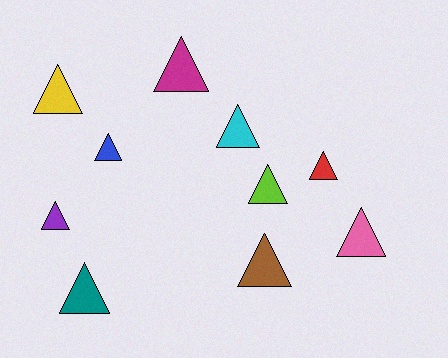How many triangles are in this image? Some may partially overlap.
There are 10 triangles.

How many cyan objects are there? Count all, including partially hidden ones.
There is 1 cyan object.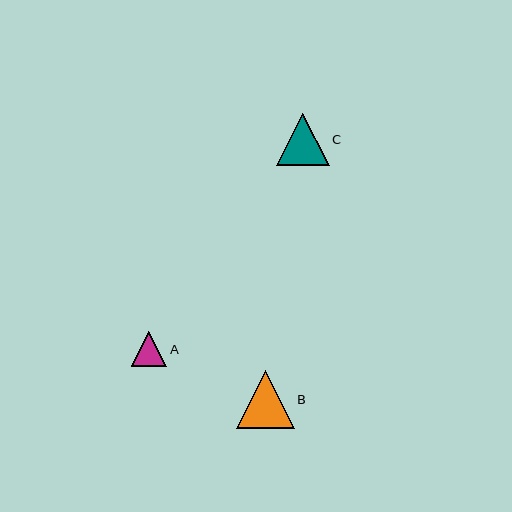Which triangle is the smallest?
Triangle A is the smallest with a size of approximately 35 pixels.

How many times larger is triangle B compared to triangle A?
Triangle B is approximately 1.7 times the size of triangle A.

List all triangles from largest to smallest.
From largest to smallest: B, C, A.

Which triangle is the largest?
Triangle B is the largest with a size of approximately 58 pixels.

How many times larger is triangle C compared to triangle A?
Triangle C is approximately 1.5 times the size of triangle A.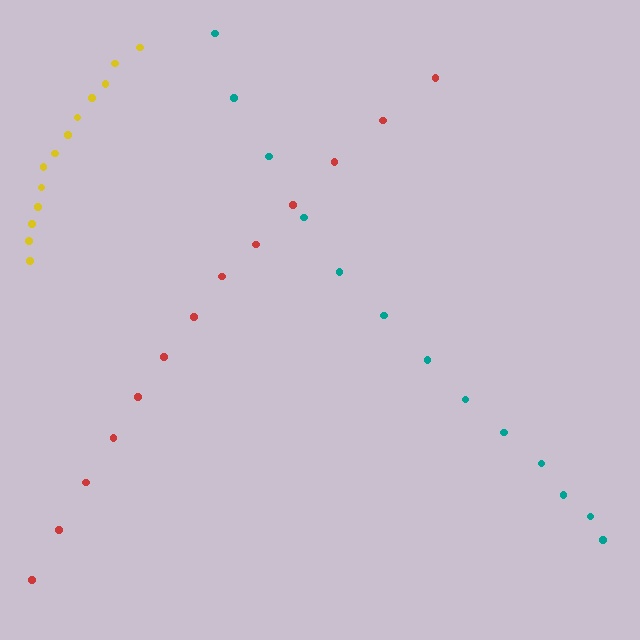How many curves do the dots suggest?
There are 3 distinct paths.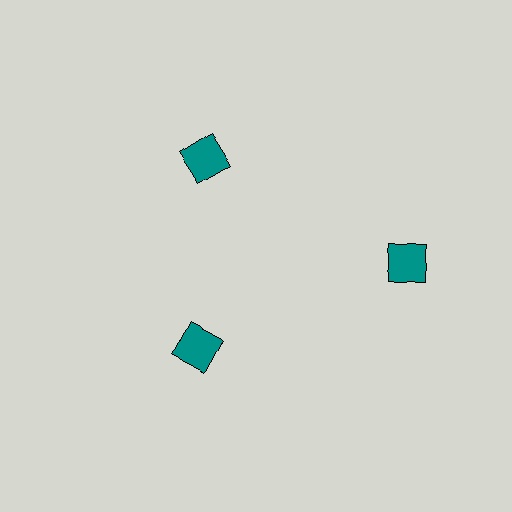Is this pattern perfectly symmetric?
No. The 3 teal squares are arranged in a ring, but one element near the 3 o'clock position is pushed outward from the center, breaking the 3-fold rotational symmetry.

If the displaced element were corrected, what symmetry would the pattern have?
It would have 3-fold rotational symmetry — the pattern would map onto itself every 120 degrees.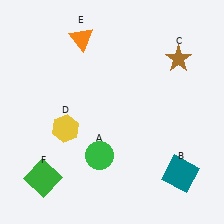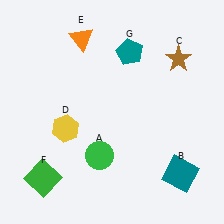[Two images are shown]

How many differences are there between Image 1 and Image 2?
There is 1 difference between the two images.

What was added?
A teal pentagon (G) was added in Image 2.